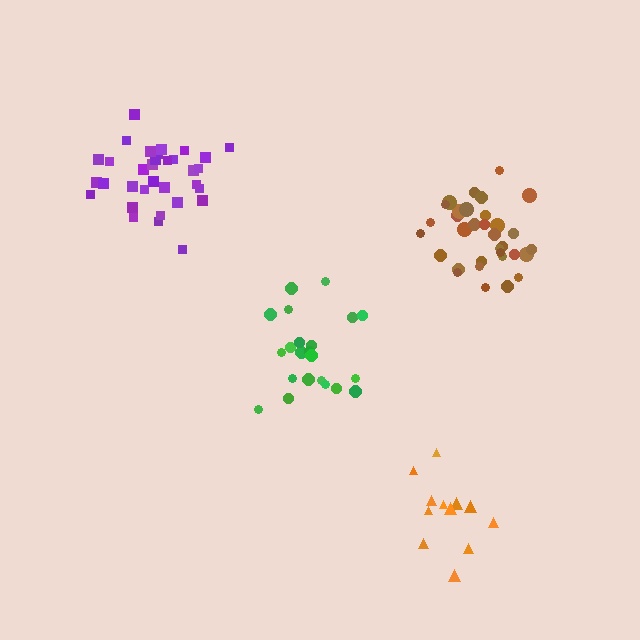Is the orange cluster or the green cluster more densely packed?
Green.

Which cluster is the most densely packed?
Brown.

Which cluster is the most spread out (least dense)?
Purple.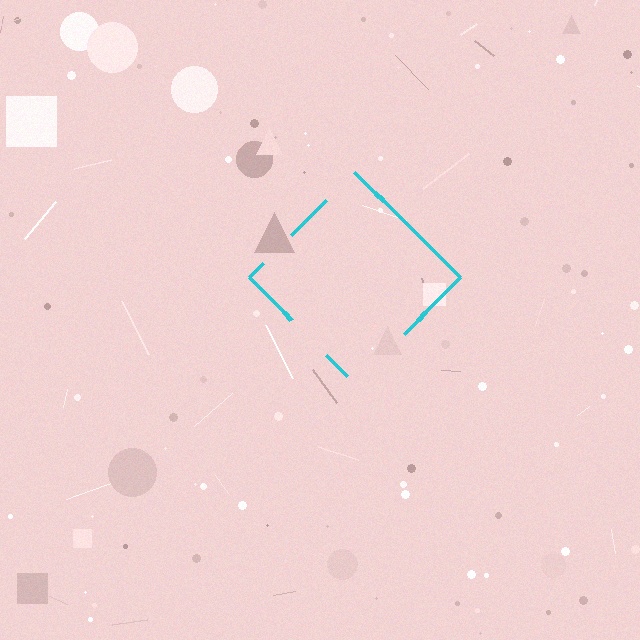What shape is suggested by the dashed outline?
The dashed outline suggests a diamond.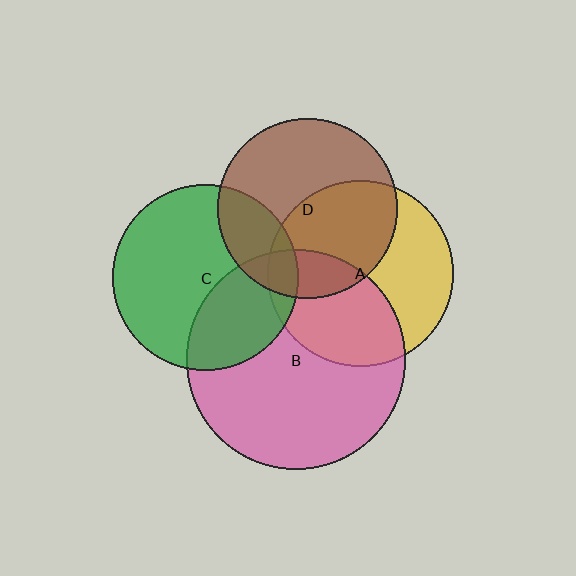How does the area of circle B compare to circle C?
Approximately 1.4 times.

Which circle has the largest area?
Circle B (pink).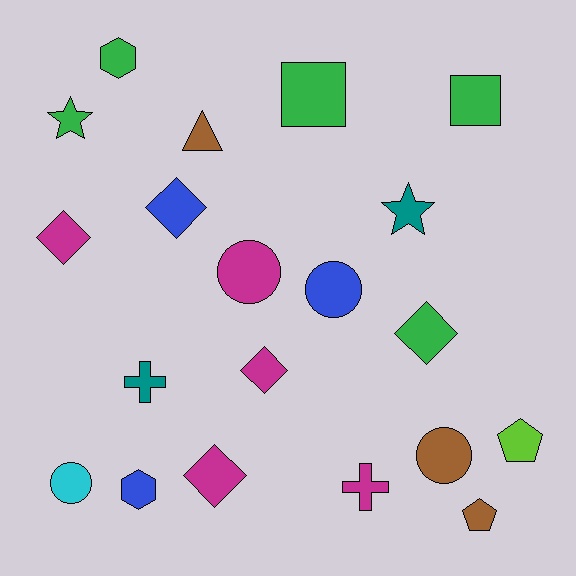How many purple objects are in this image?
There are no purple objects.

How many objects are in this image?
There are 20 objects.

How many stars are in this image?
There are 2 stars.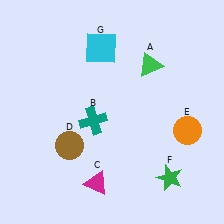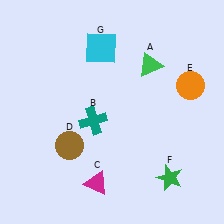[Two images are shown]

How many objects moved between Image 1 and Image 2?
1 object moved between the two images.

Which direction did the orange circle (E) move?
The orange circle (E) moved up.